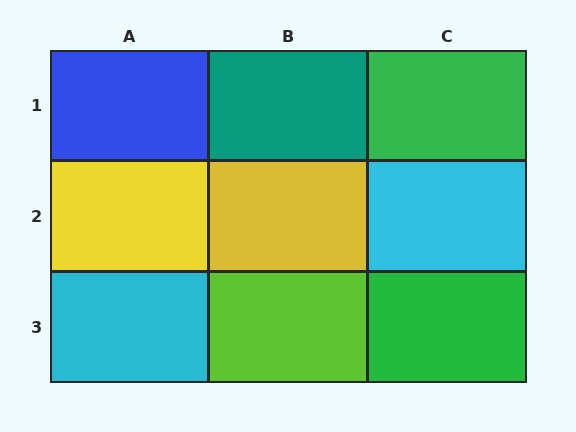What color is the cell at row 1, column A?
Blue.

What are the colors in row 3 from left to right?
Cyan, lime, green.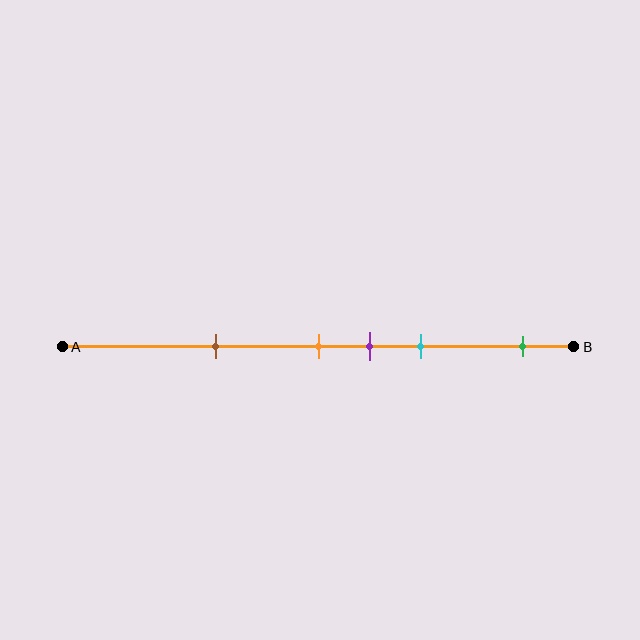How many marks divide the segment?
There are 5 marks dividing the segment.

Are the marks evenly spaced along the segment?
No, the marks are not evenly spaced.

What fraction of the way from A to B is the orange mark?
The orange mark is approximately 50% (0.5) of the way from A to B.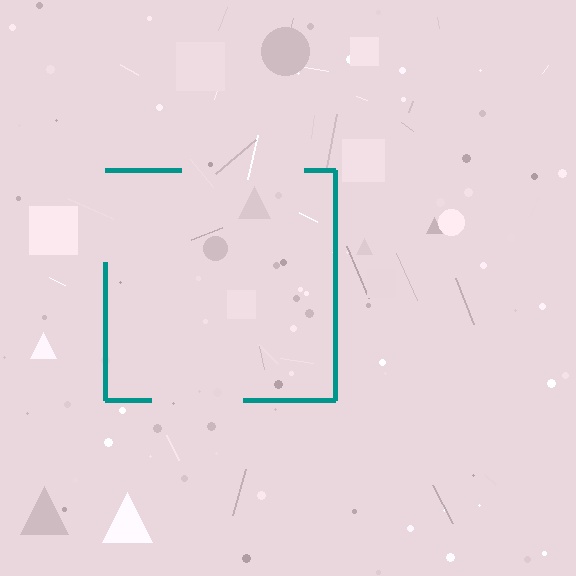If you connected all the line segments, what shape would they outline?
They would outline a square.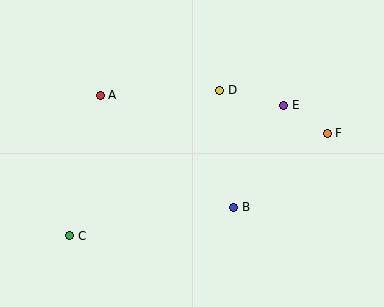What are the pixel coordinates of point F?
Point F is at (327, 133).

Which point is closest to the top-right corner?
Point F is closest to the top-right corner.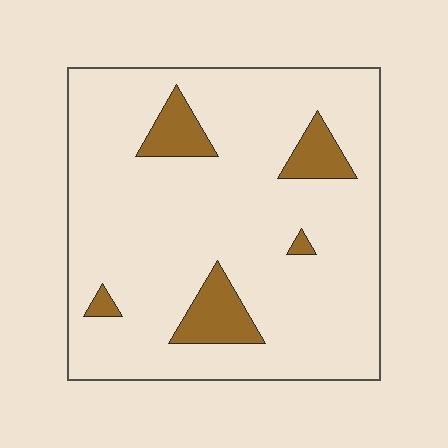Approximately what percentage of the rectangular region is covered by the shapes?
Approximately 10%.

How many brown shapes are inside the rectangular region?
5.